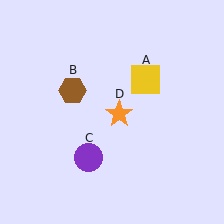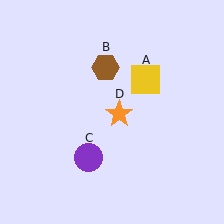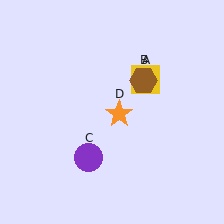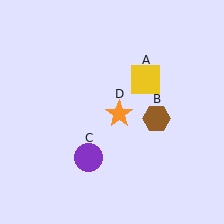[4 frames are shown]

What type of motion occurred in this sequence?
The brown hexagon (object B) rotated clockwise around the center of the scene.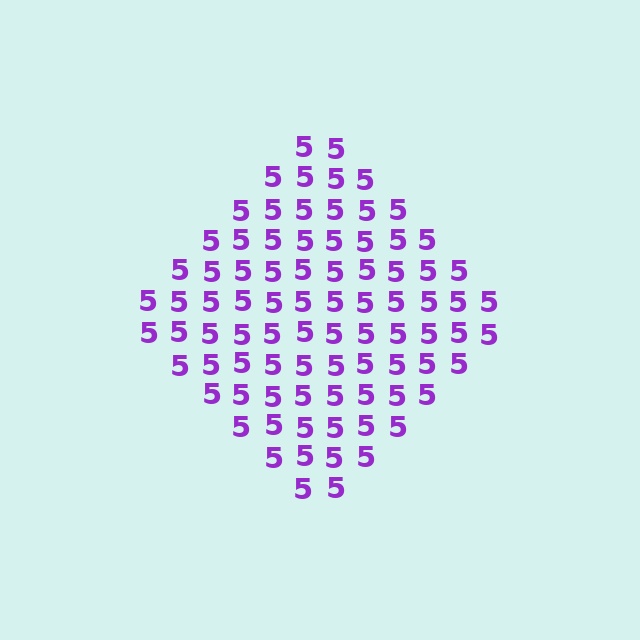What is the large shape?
The large shape is a diamond.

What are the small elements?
The small elements are digit 5's.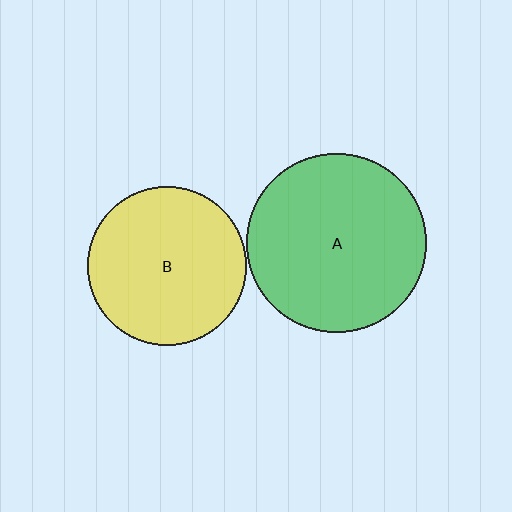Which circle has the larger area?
Circle A (green).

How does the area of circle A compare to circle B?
Approximately 1.3 times.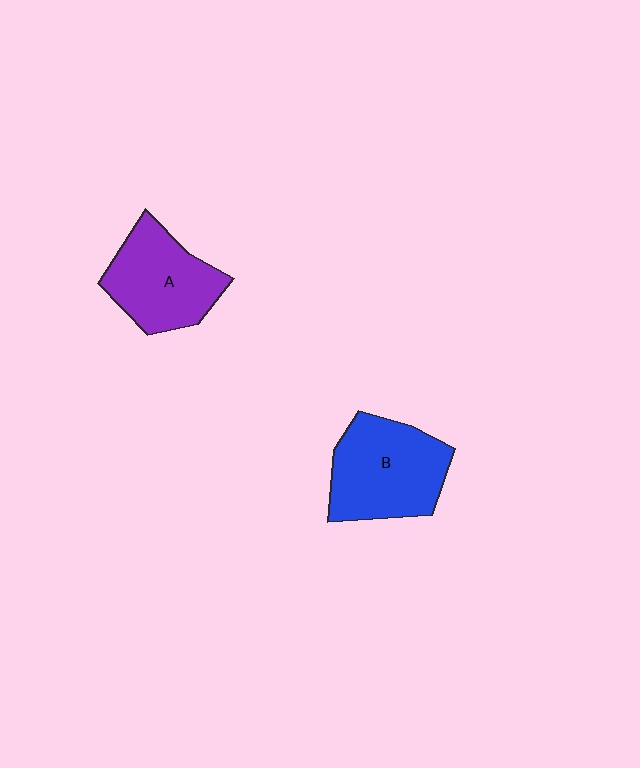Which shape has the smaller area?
Shape A (purple).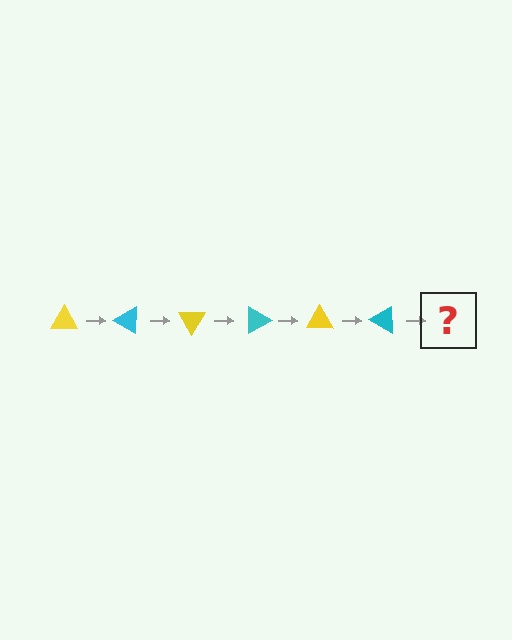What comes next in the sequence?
The next element should be a yellow triangle, rotated 180 degrees from the start.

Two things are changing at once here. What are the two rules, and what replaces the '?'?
The two rules are that it rotates 30 degrees each step and the color cycles through yellow and cyan. The '?' should be a yellow triangle, rotated 180 degrees from the start.